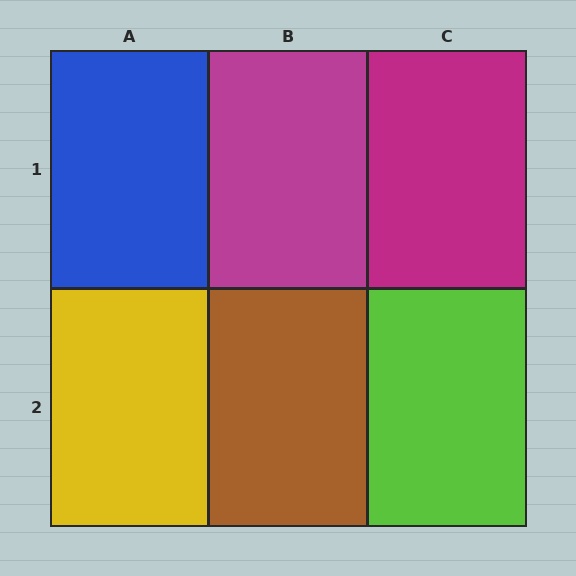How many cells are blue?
1 cell is blue.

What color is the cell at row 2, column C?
Lime.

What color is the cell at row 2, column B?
Brown.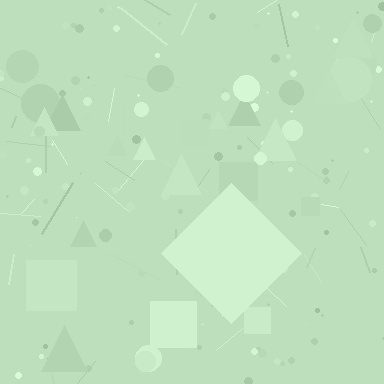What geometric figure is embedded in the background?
A diamond is embedded in the background.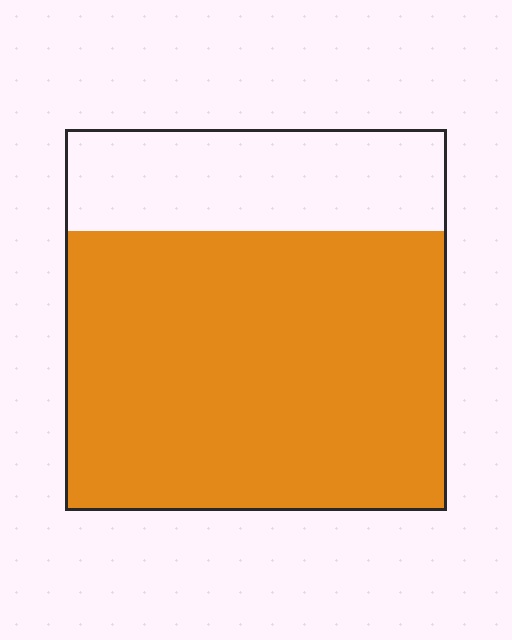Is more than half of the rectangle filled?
Yes.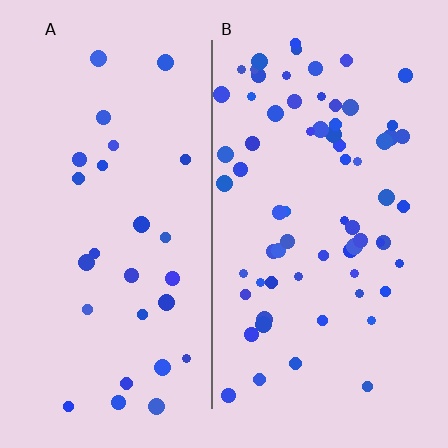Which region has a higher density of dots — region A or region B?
B (the right).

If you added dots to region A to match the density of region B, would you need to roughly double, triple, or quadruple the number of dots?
Approximately double.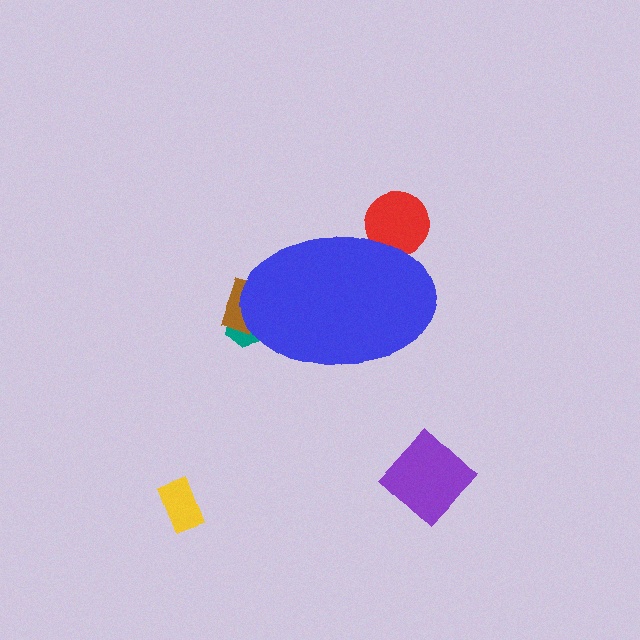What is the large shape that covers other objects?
A blue ellipse.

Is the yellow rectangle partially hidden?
No, the yellow rectangle is fully visible.